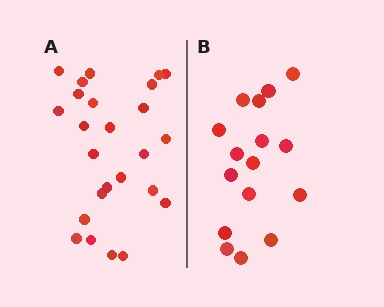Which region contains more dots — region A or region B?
Region A (the left region) has more dots.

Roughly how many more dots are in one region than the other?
Region A has roughly 8 or so more dots than region B.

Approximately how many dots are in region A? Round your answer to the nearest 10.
About 20 dots. (The exact count is 25, which rounds to 20.)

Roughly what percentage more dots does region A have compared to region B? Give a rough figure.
About 55% more.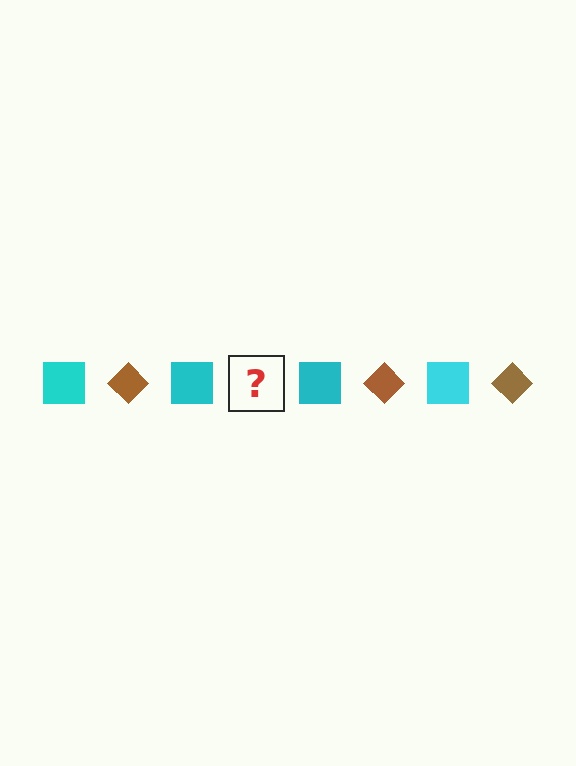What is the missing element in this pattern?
The missing element is a brown diamond.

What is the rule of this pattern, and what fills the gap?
The rule is that the pattern alternates between cyan square and brown diamond. The gap should be filled with a brown diamond.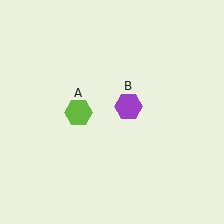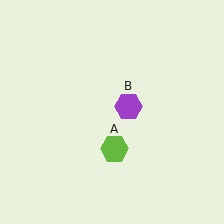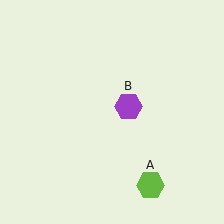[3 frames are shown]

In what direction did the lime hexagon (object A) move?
The lime hexagon (object A) moved down and to the right.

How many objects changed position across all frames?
1 object changed position: lime hexagon (object A).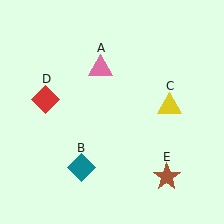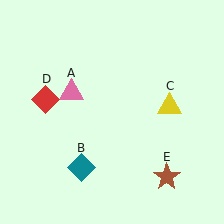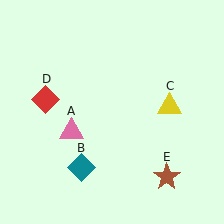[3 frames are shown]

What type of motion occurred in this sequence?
The pink triangle (object A) rotated counterclockwise around the center of the scene.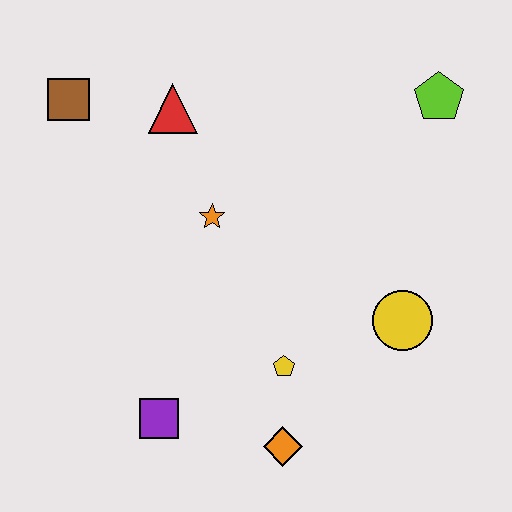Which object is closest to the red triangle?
The brown square is closest to the red triangle.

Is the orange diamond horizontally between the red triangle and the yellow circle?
Yes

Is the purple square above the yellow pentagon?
No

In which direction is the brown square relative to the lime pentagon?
The brown square is to the left of the lime pentagon.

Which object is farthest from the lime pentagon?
The purple square is farthest from the lime pentagon.